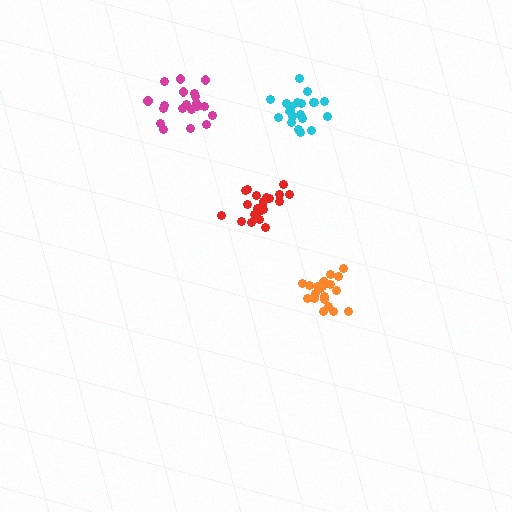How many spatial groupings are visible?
There are 4 spatial groupings.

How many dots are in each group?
Group 1: 21 dots, Group 2: 20 dots, Group 3: 20 dots, Group 4: 21 dots (82 total).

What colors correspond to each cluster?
The clusters are colored: red, orange, magenta, cyan.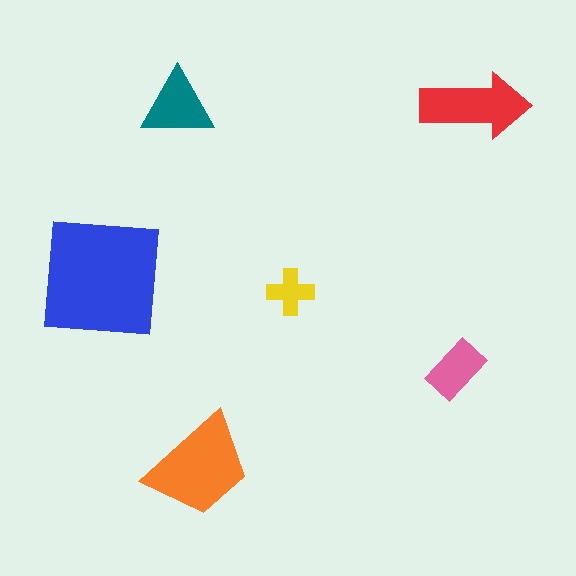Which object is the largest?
The blue square.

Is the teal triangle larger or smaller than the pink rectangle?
Larger.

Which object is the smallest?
The yellow cross.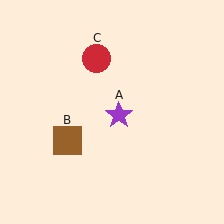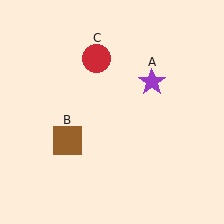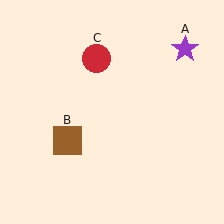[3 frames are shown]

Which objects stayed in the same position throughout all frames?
Brown square (object B) and red circle (object C) remained stationary.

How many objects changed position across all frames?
1 object changed position: purple star (object A).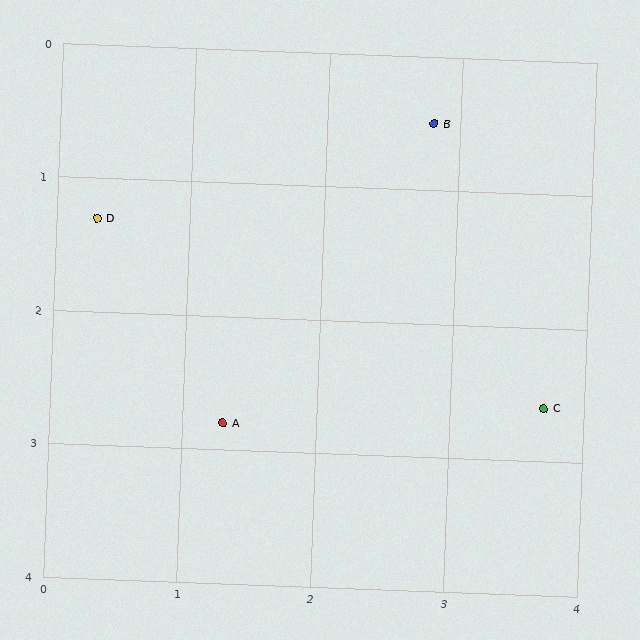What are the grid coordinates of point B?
Point B is at approximately (2.8, 0.5).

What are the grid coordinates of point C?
Point C is at approximately (3.7, 2.6).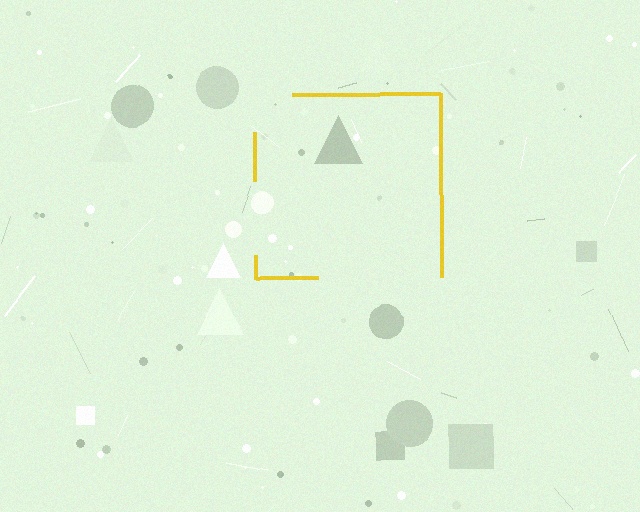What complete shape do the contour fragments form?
The contour fragments form a square.